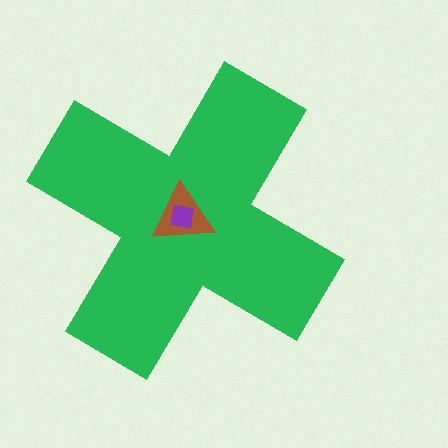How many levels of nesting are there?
3.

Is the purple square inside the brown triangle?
Yes.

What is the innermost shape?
The purple square.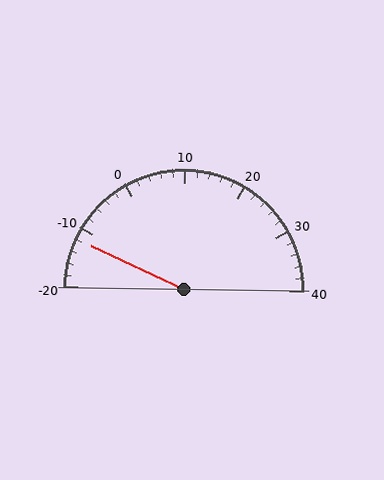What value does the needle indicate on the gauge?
The needle indicates approximately -12.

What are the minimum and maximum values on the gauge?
The gauge ranges from -20 to 40.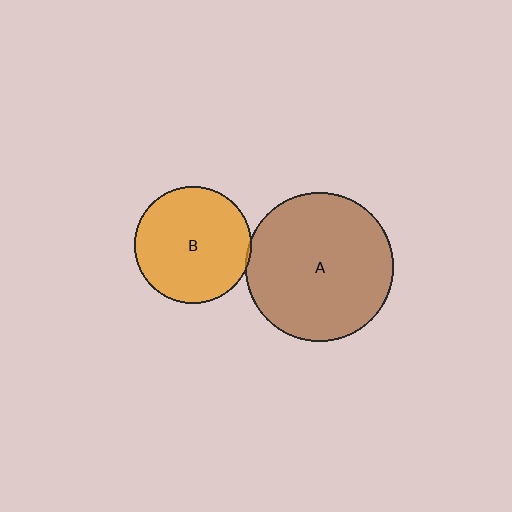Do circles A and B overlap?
Yes.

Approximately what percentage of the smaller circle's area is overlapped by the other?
Approximately 5%.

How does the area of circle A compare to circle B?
Approximately 1.6 times.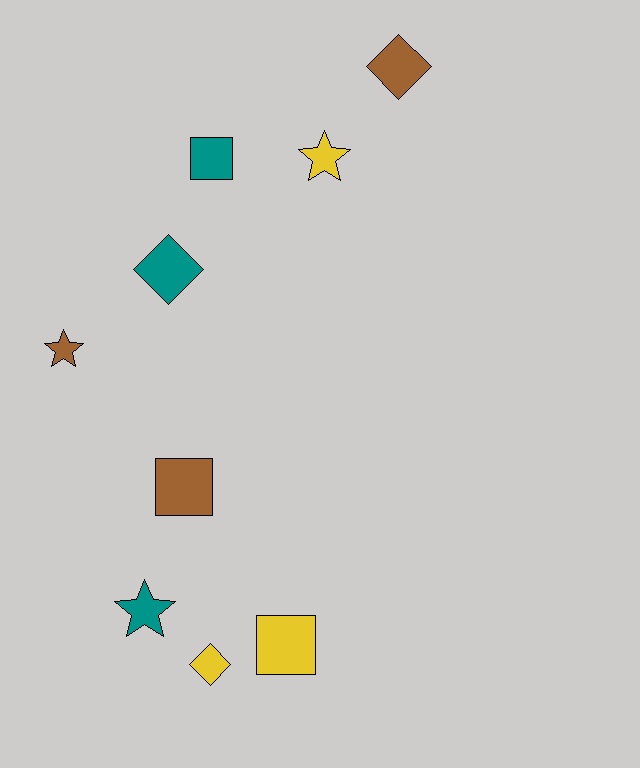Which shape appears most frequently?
Diamond, with 3 objects.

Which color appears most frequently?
Teal, with 3 objects.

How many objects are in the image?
There are 9 objects.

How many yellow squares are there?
There is 1 yellow square.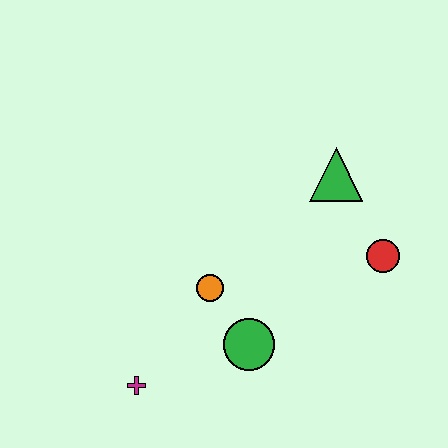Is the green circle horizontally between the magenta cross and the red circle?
Yes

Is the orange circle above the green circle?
Yes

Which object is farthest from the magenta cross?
The green triangle is farthest from the magenta cross.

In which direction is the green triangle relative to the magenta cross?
The green triangle is above the magenta cross.